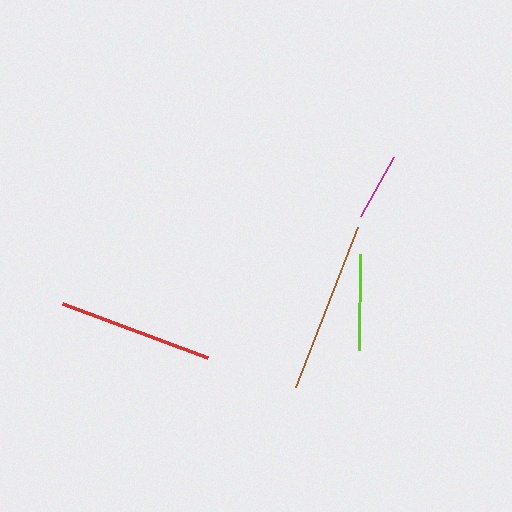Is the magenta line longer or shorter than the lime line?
The lime line is longer than the magenta line.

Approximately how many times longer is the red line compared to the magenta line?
The red line is approximately 2.3 times the length of the magenta line.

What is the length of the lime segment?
The lime segment is approximately 96 pixels long.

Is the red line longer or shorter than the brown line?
The brown line is longer than the red line.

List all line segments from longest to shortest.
From longest to shortest: brown, red, lime, magenta.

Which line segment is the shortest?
The magenta line is the shortest at approximately 67 pixels.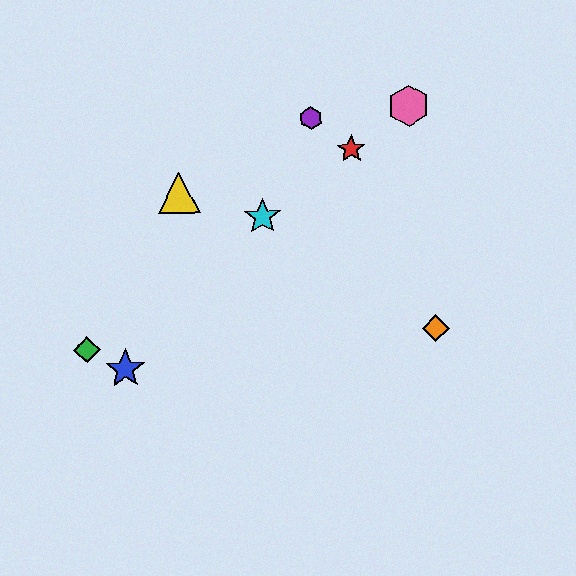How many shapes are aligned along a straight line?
4 shapes (the red star, the green diamond, the cyan star, the pink hexagon) are aligned along a straight line.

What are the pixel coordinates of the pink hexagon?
The pink hexagon is at (409, 106).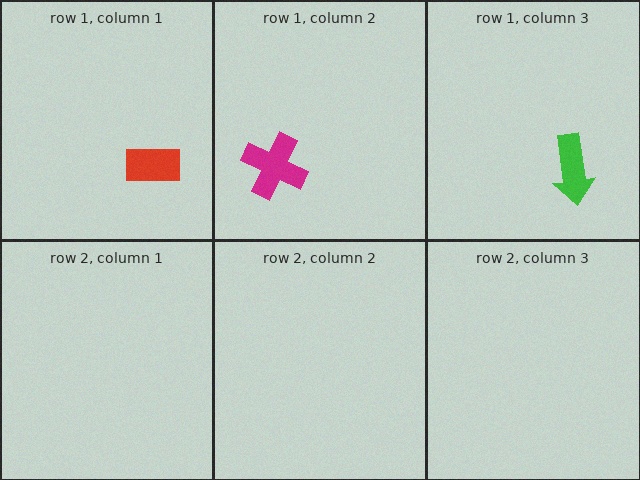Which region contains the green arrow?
The row 1, column 3 region.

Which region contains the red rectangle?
The row 1, column 1 region.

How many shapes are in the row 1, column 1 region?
1.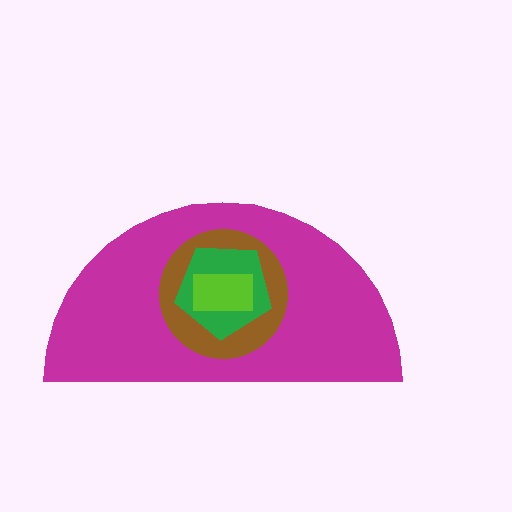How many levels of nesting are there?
4.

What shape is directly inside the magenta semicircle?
The brown circle.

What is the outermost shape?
The magenta semicircle.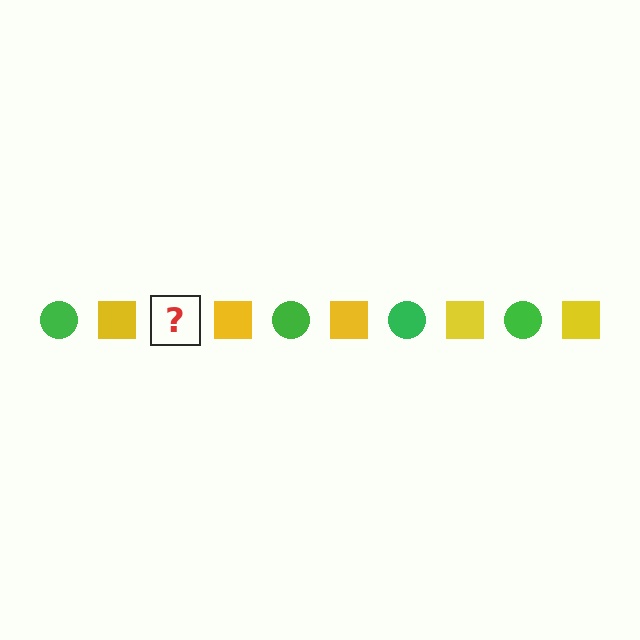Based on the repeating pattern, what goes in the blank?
The blank should be a green circle.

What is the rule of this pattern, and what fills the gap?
The rule is that the pattern alternates between green circle and yellow square. The gap should be filled with a green circle.